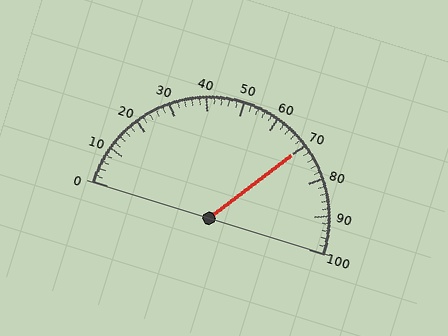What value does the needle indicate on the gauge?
The needle indicates approximately 70.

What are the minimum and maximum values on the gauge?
The gauge ranges from 0 to 100.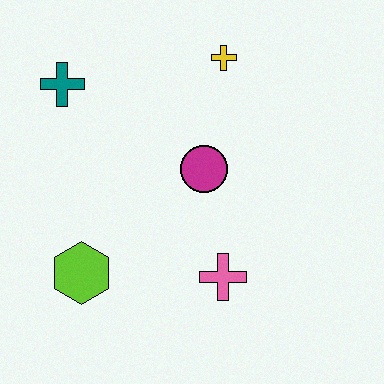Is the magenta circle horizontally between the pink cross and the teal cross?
Yes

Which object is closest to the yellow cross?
The magenta circle is closest to the yellow cross.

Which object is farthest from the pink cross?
The teal cross is farthest from the pink cross.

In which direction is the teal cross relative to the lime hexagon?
The teal cross is above the lime hexagon.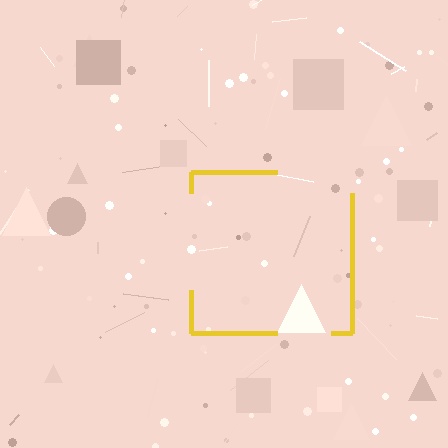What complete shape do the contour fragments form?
The contour fragments form a square.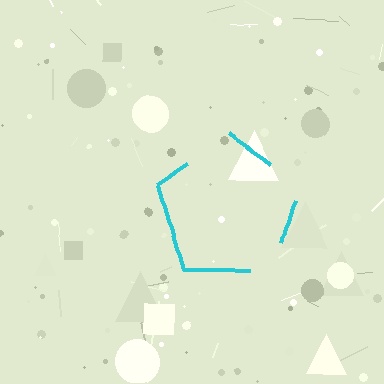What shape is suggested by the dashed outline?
The dashed outline suggests a pentagon.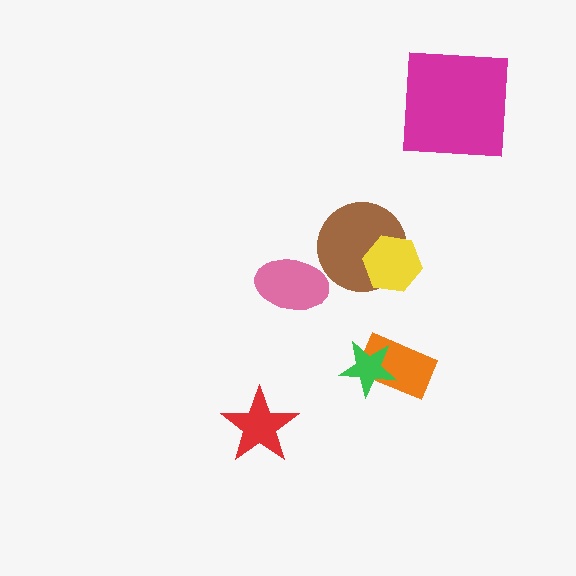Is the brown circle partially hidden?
Yes, it is partially covered by another shape.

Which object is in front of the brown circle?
The yellow hexagon is in front of the brown circle.